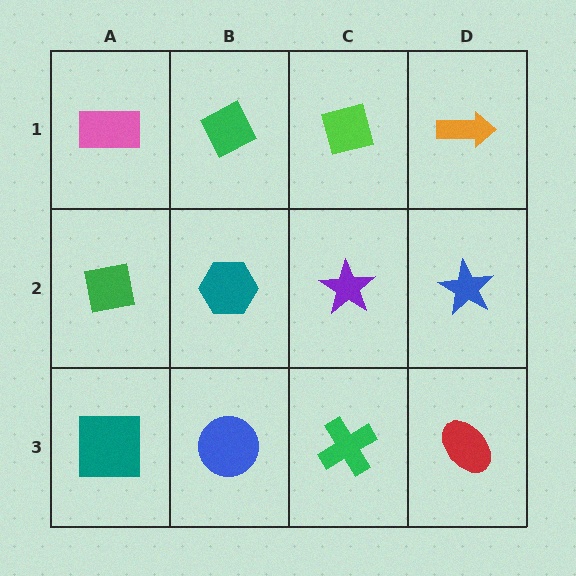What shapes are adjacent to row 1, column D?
A blue star (row 2, column D), a lime square (row 1, column C).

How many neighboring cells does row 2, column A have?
3.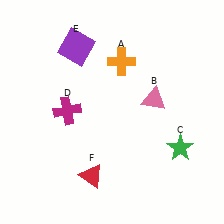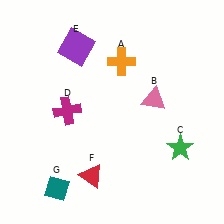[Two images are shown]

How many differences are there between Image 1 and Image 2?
There is 1 difference between the two images.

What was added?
A teal diamond (G) was added in Image 2.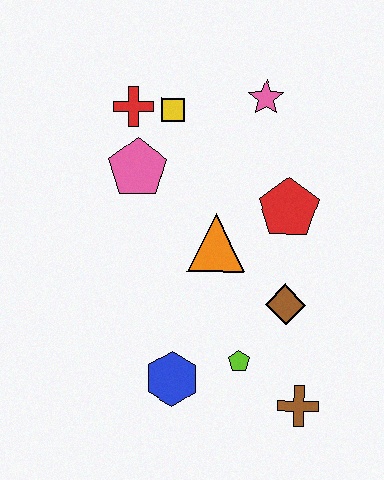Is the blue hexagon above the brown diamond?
No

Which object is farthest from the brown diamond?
The red cross is farthest from the brown diamond.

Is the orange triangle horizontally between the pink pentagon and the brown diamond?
Yes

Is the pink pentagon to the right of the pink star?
No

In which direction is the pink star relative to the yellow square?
The pink star is to the right of the yellow square.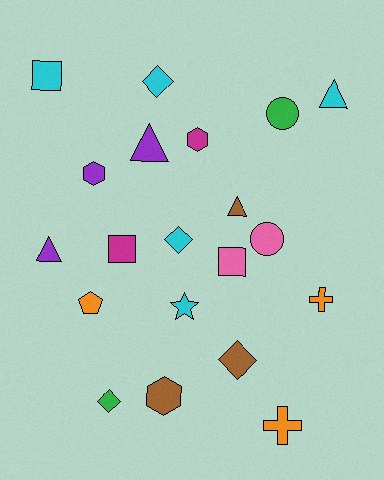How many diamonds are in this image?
There are 4 diamonds.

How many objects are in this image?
There are 20 objects.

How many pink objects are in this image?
There are 2 pink objects.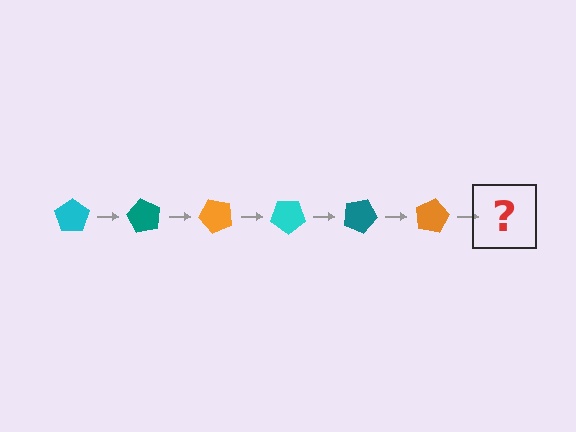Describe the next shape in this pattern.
It should be a cyan pentagon, rotated 360 degrees from the start.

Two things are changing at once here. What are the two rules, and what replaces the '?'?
The two rules are that it rotates 60 degrees each step and the color cycles through cyan, teal, and orange. The '?' should be a cyan pentagon, rotated 360 degrees from the start.